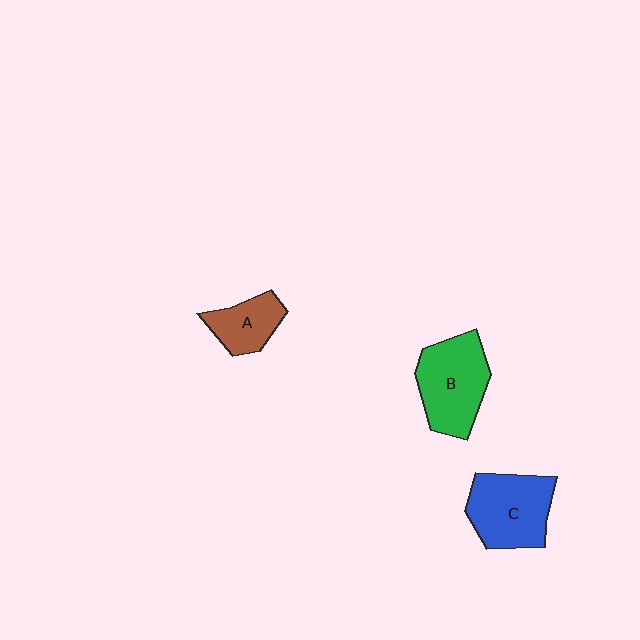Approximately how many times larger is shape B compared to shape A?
Approximately 1.7 times.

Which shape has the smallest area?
Shape A (brown).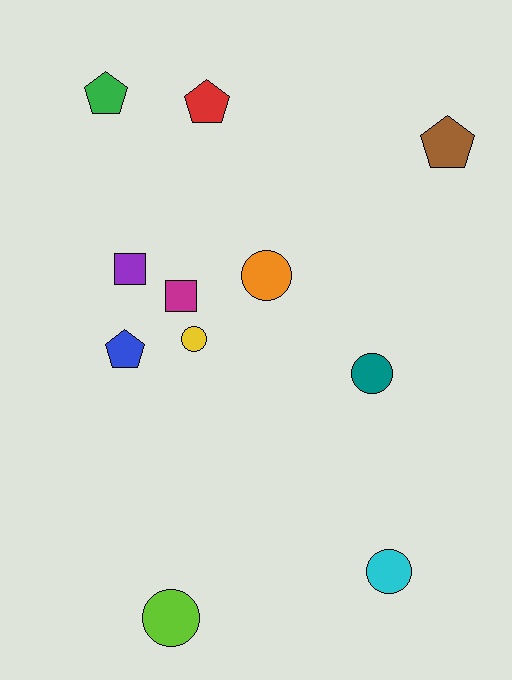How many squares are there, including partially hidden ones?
There are 2 squares.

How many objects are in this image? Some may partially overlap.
There are 11 objects.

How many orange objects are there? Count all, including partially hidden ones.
There is 1 orange object.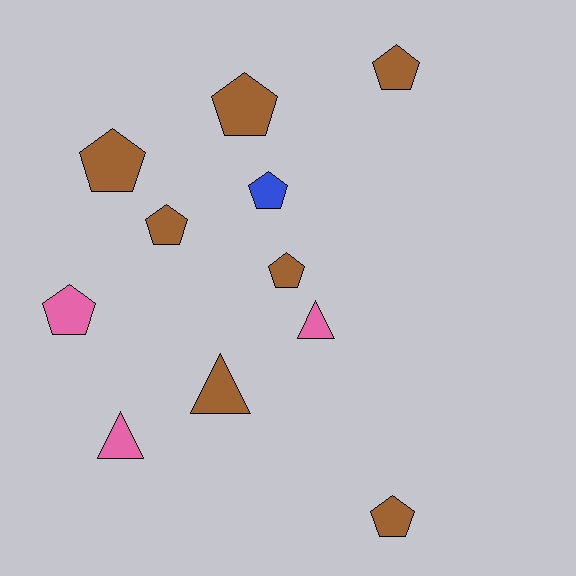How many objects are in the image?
There are 11 objects.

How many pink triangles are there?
There are 2 pink triangles.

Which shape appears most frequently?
Pentagon, with 8 objects.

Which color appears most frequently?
Brown, with 7 objects.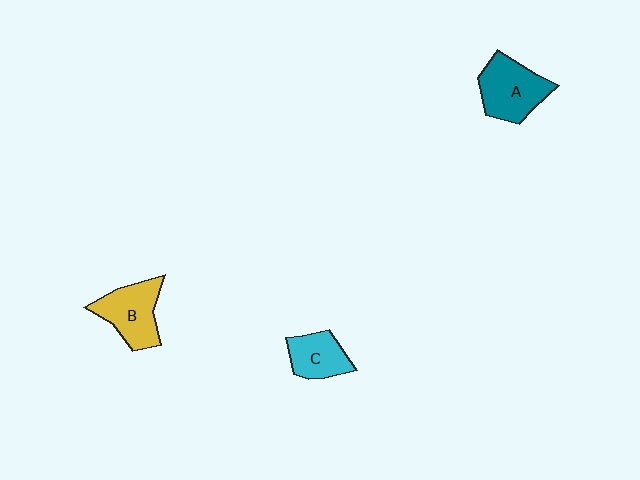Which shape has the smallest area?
Shape C (cyan).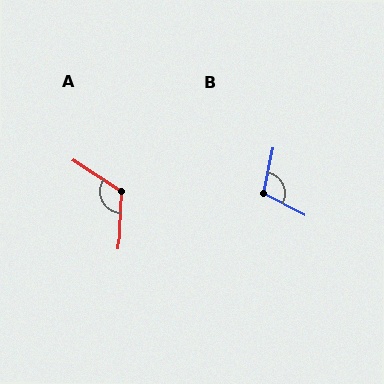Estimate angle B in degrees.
Approximately 105 degrees.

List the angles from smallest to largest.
B (105°), A (121°).